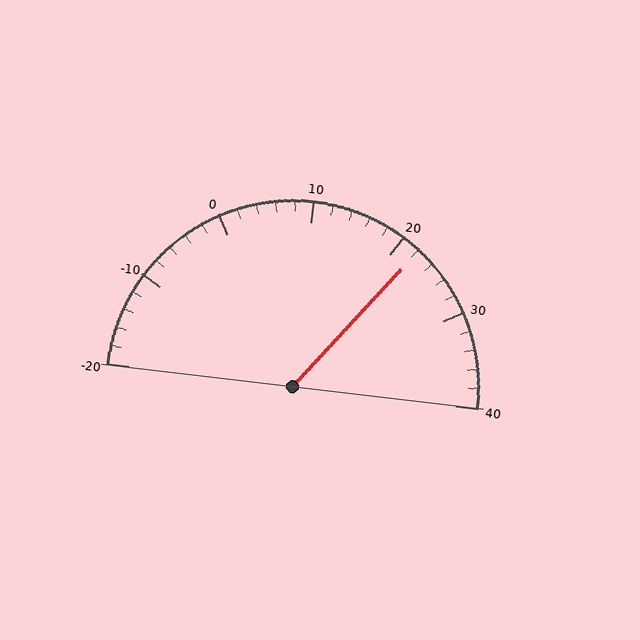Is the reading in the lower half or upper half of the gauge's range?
The reading is in the upper half of the range (-20 to 40).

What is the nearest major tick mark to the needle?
The nearest major tick mark is 20.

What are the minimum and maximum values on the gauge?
The gauge ranges from -20 to 40.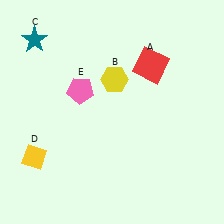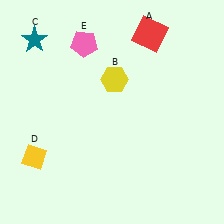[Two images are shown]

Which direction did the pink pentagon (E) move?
The pink pentagon (E) moved up.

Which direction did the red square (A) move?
The red square (A) moved up.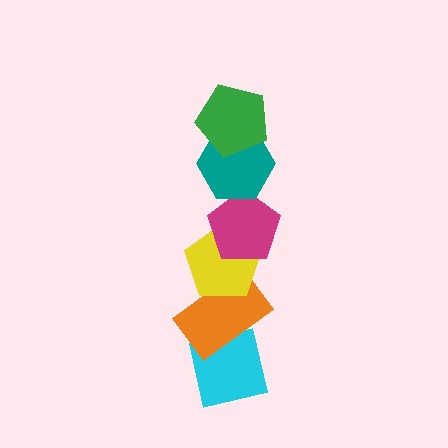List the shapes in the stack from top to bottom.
From top to bottom: the green pentagon, the teal hexagon, the magenta pentagon, the yellow pentagon, the orange rectangle, the cyan square.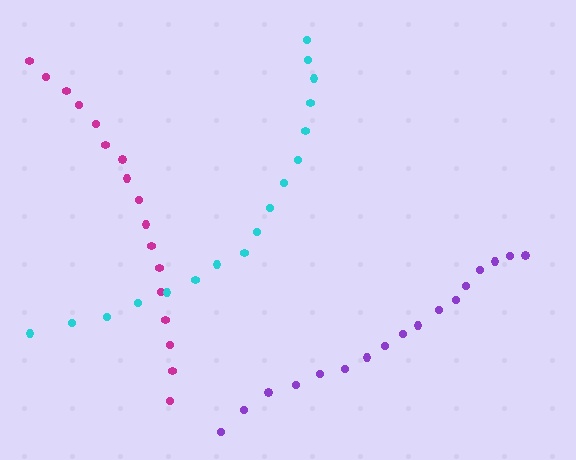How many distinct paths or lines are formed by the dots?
There are 3 distinct paths.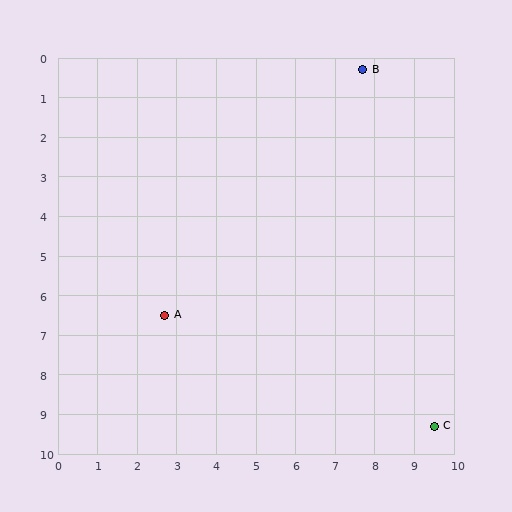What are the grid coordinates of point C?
Point C is at approximately (9.5, 9.3).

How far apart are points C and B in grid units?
Points C and B are about 9.2 grid units apart.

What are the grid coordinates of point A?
Point A is at approximately (2.7, 6.5).